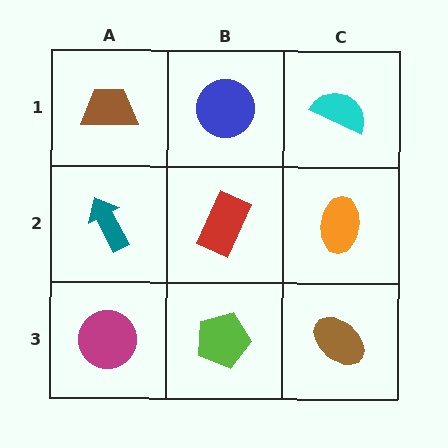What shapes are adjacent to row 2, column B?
A blue circle (row 1, column B), a lime pentagon (row 3, column B), a teal arrow (row 2, column A), an orange ellipse (row 2, column C).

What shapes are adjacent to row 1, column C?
An orange ellipse (row 2, column C), a blue circle (row 1, column B).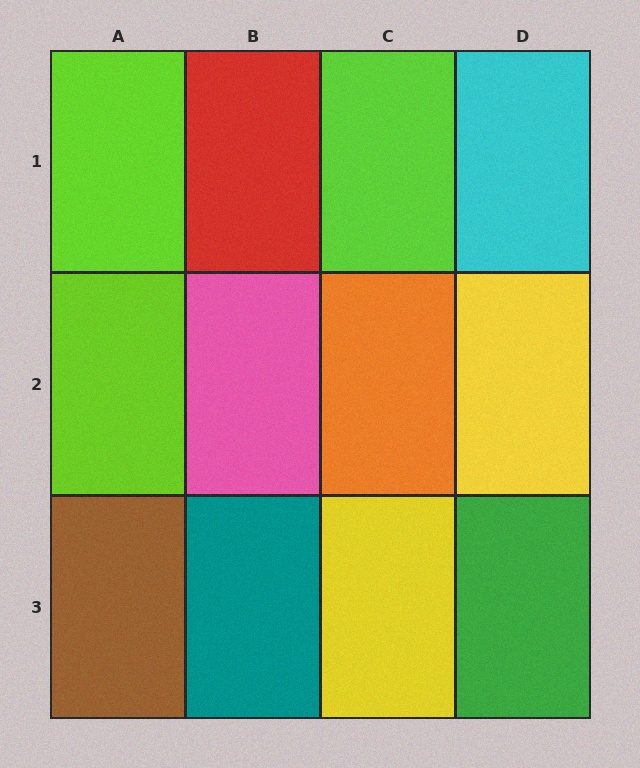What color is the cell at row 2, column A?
Lime.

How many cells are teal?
1 cell is teal.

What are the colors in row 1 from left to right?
Lime, red, lime, cyan.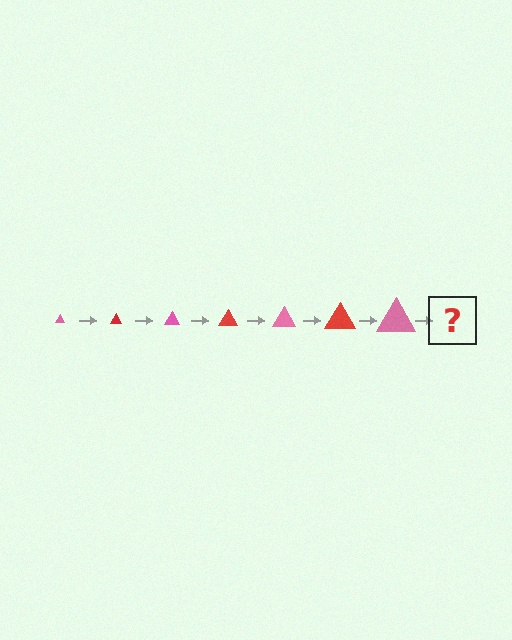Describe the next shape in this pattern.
It should be a red triangle, larger than the previous one.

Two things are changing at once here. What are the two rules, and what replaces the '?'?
The two rules are that the triangle grows larger each step and the color cycles through pink and red. The '?' should be a red triangle, larger than the previous one.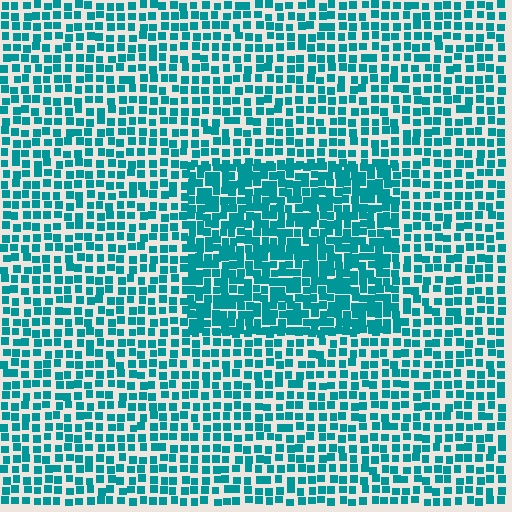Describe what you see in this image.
The image contains small teal elements arranged at two different densities. A rectangle-shaped region is visible where the elements are more densely packed than the surrounding area.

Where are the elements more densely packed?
The elements are more densely packed inside the rectangle boundary.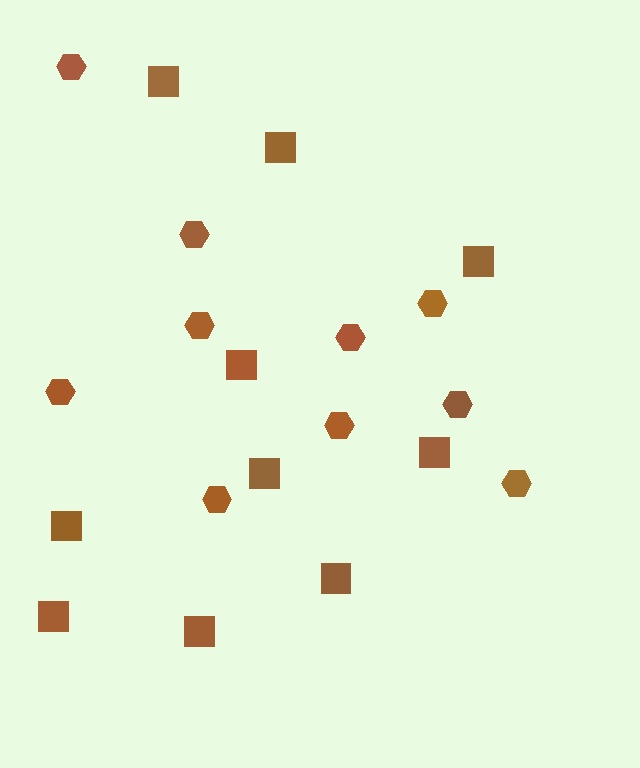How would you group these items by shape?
There are 2 groups: one group of hexagons (10) and one group of squares (10).